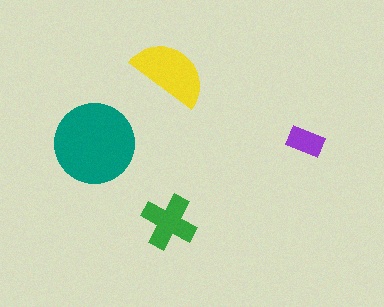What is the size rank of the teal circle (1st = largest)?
1st.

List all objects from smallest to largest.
The purple rectangle, the green cross, the yellow semicircle, the teal circle.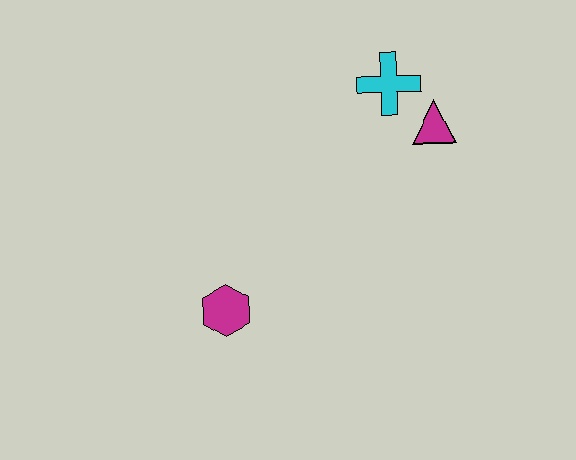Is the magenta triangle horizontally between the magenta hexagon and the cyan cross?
No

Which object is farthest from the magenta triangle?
The magenta hexagon is farthest from the magenta triangle.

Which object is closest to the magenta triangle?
The cyan cross is closest to the magenta triangle.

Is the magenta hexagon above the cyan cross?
No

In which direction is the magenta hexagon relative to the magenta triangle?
The magenta hexagon is to the left of the magenta triangle.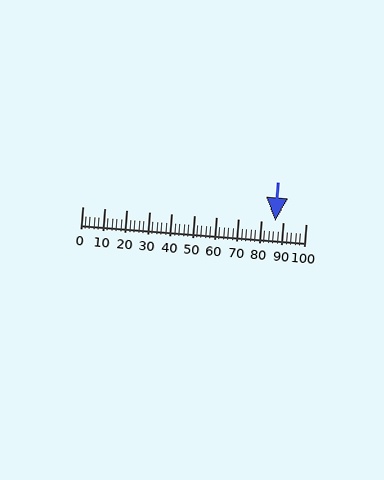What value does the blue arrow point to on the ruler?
The blue arrow points to approximately 86.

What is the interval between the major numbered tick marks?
The major tick marks are spaced 10 units apart.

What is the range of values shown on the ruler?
The ruler shows values from 0 to 100.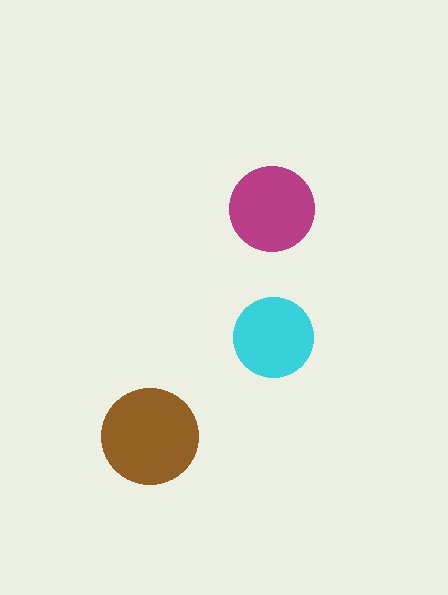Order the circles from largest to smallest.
the brown one, the magenta one, the cyan one.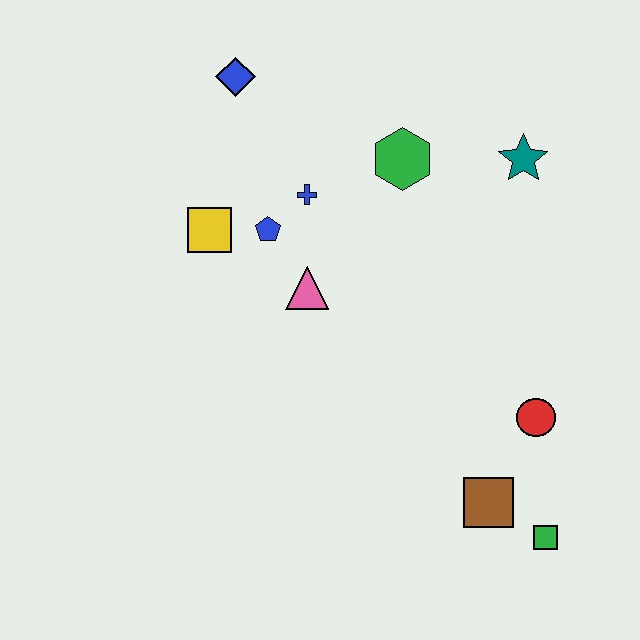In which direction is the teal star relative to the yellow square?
The teal star is to the right of the yellow square.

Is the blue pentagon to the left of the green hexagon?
Yes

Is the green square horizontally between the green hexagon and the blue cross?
No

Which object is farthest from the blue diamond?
The green square is farthest from the blue diamond.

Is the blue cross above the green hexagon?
No